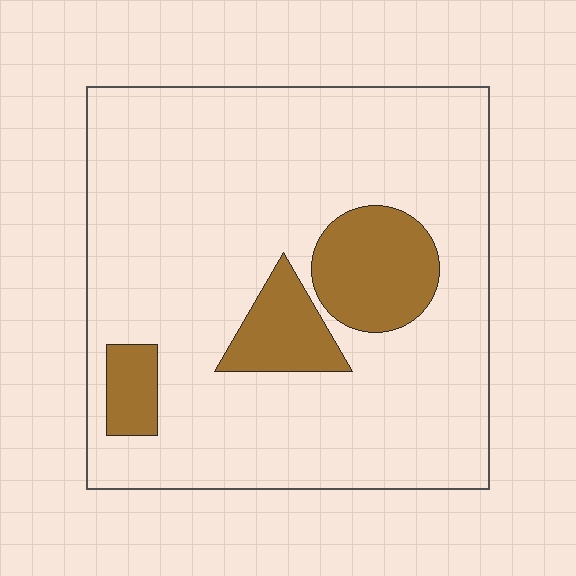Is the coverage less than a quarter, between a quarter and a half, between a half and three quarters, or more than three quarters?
Less than a quarter.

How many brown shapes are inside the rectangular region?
3.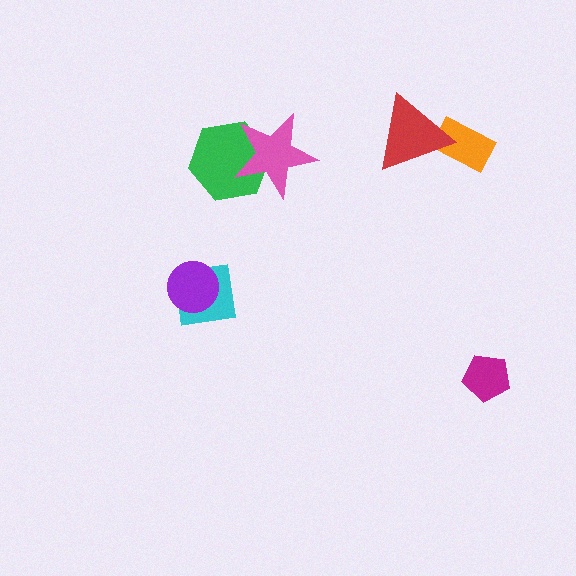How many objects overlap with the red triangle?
1 object overlaps with the red triangle.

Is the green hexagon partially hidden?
Yes, it is partially covered by another shape.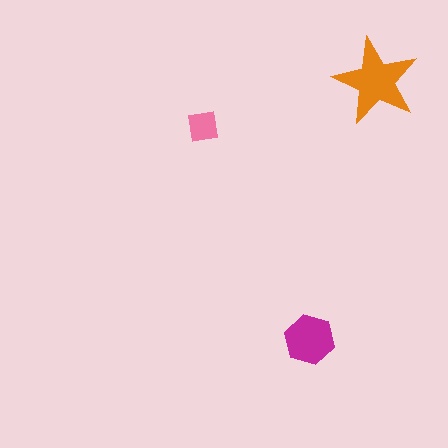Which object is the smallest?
The pink square.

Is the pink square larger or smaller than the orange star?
Smaller.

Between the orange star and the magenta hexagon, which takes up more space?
The orange star.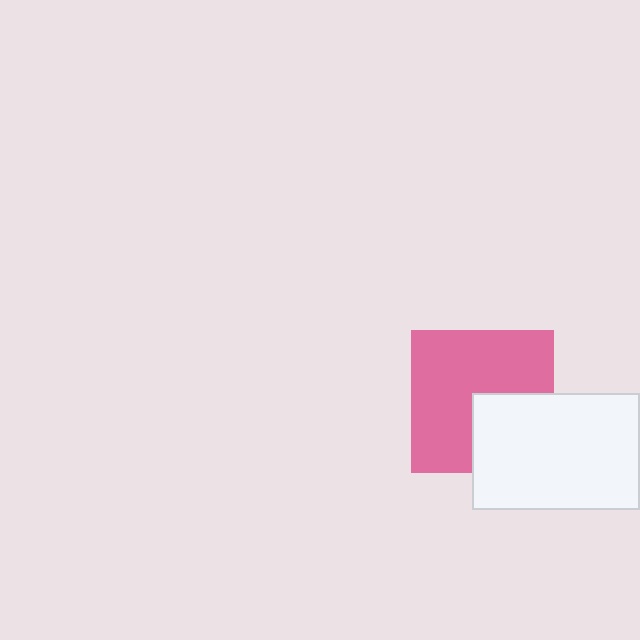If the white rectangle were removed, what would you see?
You would see the complete pink square.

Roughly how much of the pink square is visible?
Most of it is visible (roughly 68%).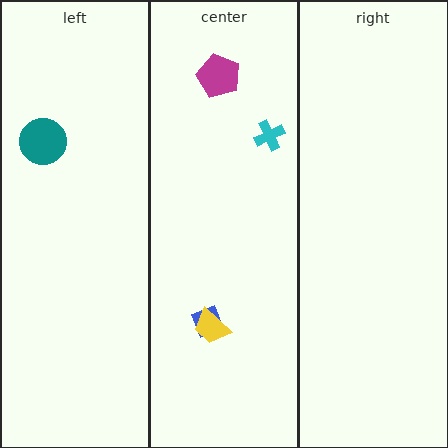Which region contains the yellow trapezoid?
The center region.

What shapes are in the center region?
The blue diamond, the magenta pentagon, the yellow trapezoid, the cyan cross.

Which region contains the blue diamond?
The center region.